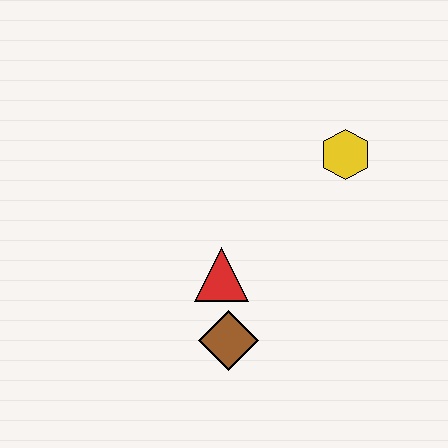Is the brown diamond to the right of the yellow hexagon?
No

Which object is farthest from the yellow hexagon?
The brown diamond is farthest from the yellow hexagon.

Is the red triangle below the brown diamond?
No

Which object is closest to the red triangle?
The brown diamond is closest to the red triangle.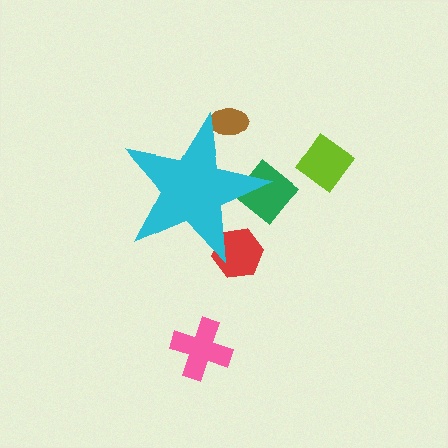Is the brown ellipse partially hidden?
Yes, the brown ellipse is partially hidden behind the cyan star.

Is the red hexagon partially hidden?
Yes, the red hexagon is partially hidden behind the cyan star.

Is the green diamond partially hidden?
Yes, the green diamond is partially hidden behind the cyan star.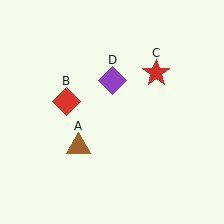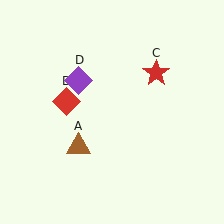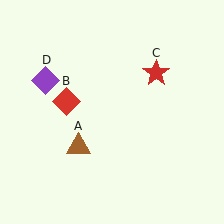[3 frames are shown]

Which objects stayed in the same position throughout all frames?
Brown triangle (object A) and red diamond (object B) and red star (object C) remained stationary.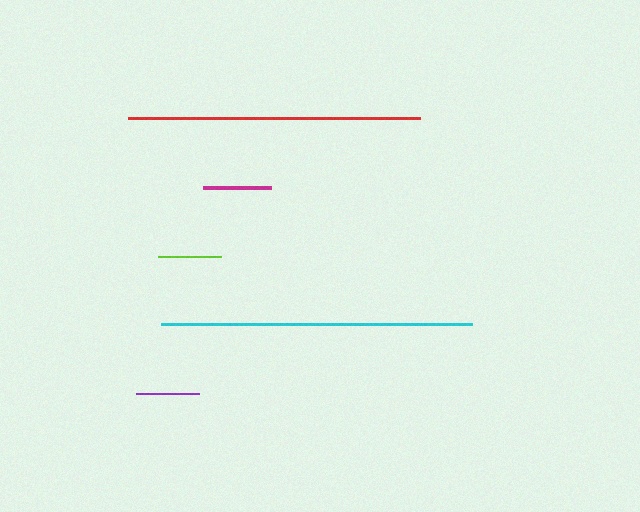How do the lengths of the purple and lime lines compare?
The purple and lime lines are approximately the same length.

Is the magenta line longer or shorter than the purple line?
The magenta line is longer than the purple line.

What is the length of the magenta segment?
The magenta segment is approximately 68 pixels long.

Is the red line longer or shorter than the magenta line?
The red line is longer than the magenta line.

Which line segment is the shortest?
The lime line is the shortest at approximately 63 pixels.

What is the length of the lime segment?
The lime segment is approximately 63 pixels long.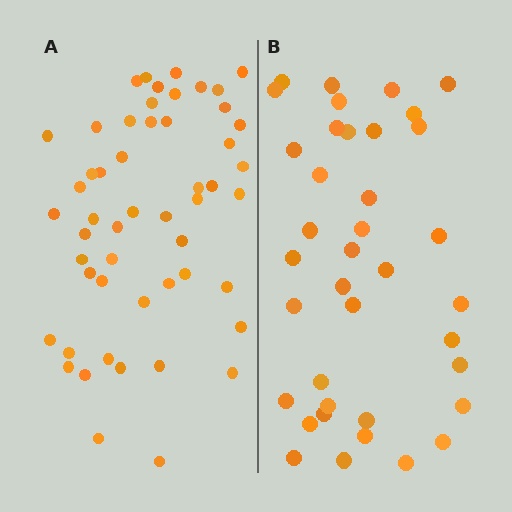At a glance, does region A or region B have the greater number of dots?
Region A (the left region) has more dots.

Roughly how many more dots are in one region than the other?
Region A has approximately 15 more dots than region B.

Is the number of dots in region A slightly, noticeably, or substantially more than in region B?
Region A has noticeably more, but not dramatically so. The ratio is roughly 1.4 to 1.